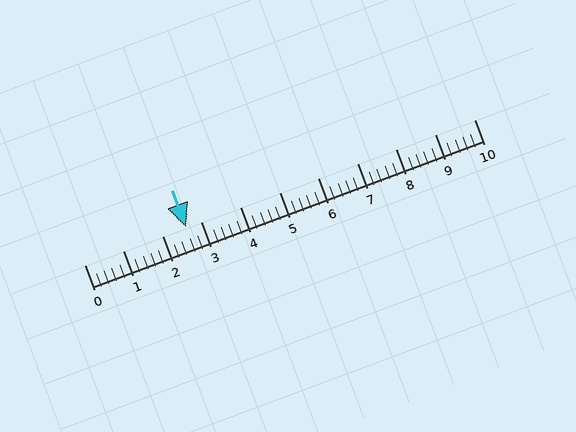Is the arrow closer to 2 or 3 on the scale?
The arrow is closer to 3.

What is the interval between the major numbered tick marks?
The major tick marks are spaced 1 units apart.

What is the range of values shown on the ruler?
The ruler shows values from 0 to 10.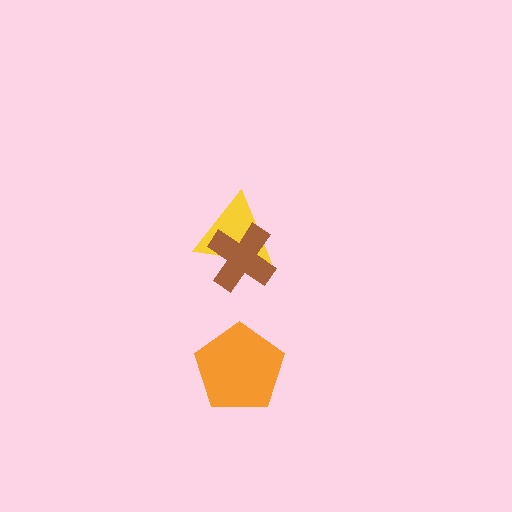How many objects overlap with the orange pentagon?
0 objects overlap with the orange pentagon.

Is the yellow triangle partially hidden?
Yes, it is partially covered by another shape.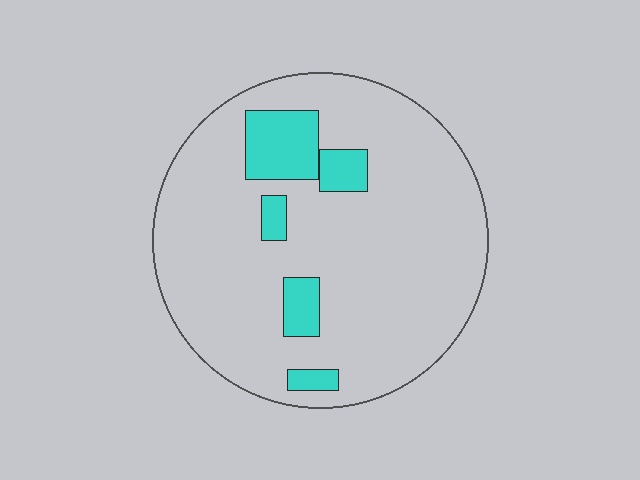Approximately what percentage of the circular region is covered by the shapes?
Approximately 15%.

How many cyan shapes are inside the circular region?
5.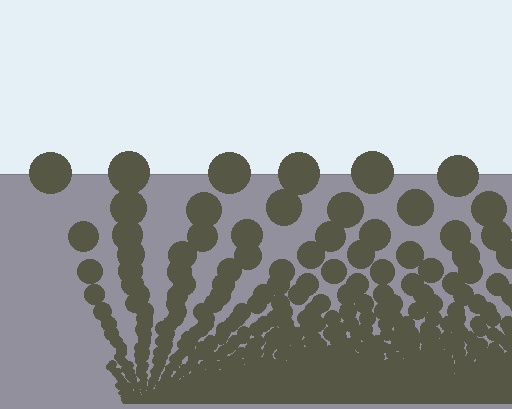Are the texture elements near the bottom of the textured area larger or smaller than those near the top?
Smaller. The gradient is inverted — elements near the bottom are smaller and denser.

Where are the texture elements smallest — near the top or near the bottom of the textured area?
Near the bottom.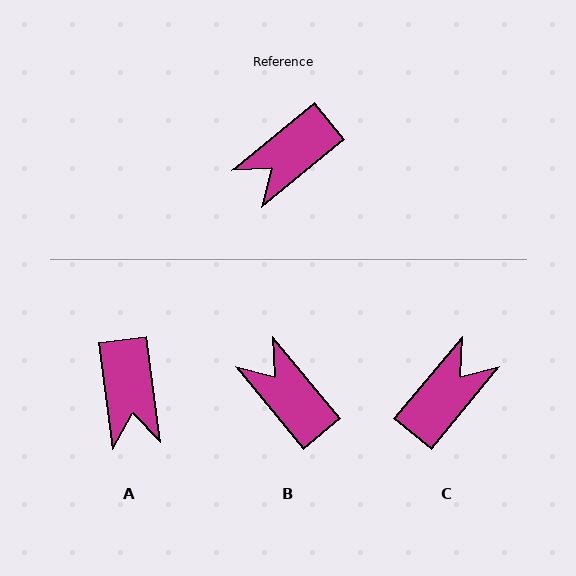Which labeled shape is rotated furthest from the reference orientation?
C, about 169 degrees away.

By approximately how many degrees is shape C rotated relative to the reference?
Approximately 169 degrees clockwise.